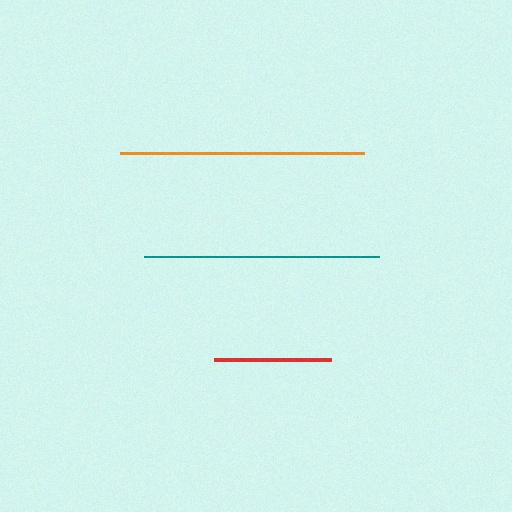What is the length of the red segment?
The red segment is approximately 117 pixels long.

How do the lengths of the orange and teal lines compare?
The orange and teal lines are approximately the same length.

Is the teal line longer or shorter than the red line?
The teal line is longer than the red line.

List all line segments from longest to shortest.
From longest to shortest: orange, teal, red.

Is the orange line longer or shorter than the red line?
The orange line is longer than the red line.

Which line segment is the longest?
The orange line is the longest at approximately 243 pixels.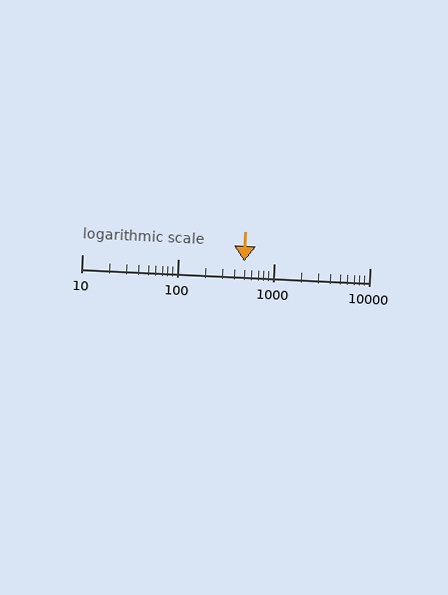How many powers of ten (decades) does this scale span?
The scale spans 3 decades, from 10 to 10000.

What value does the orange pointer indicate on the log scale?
The pointer indicates approximately 490.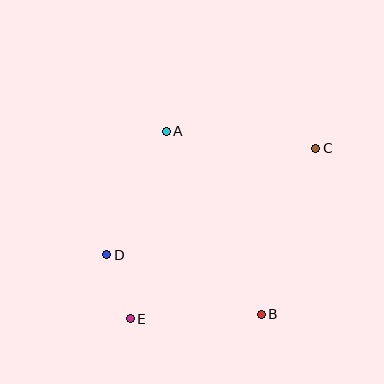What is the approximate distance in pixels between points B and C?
The distance between B and C is approximately 175 pixels.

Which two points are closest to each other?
Points D and E are closest to each other.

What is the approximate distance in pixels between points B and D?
The distance between B and D is approximately 166 pixels.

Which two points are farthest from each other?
Points C and E are farthest from each other.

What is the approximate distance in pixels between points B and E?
The distance between B and E is approximately 131 pixels.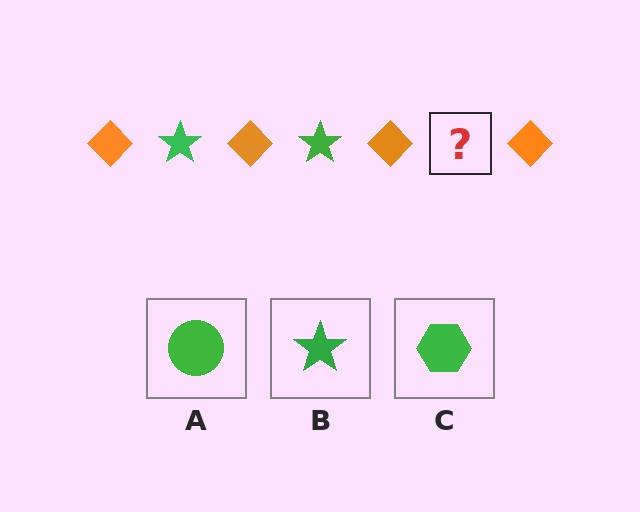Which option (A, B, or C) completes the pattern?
B.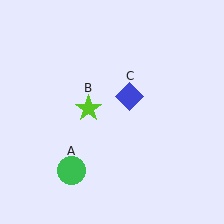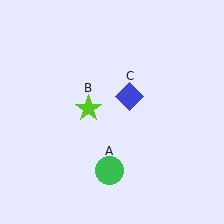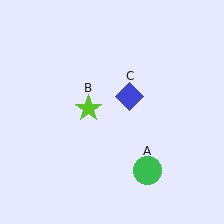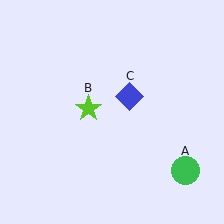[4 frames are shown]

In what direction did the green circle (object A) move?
The green circle (object A) moved right.